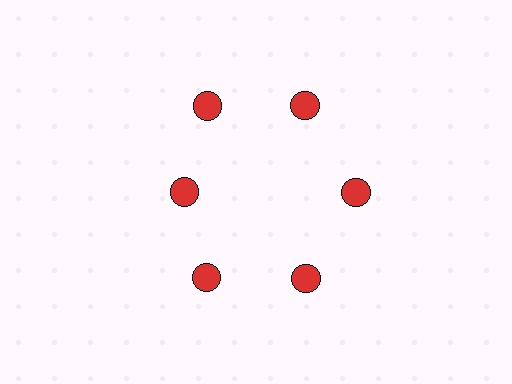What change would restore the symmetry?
The symmetry would be restored by moving it outward, back onto the ring so that all 6 circles sit at equal angles and equal distance from the center.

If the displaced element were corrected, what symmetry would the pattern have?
It would have 6-fold rotational symmetry — the pattern would map onto itself every 60 degrees.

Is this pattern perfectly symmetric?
No. The 6 red circles are arranged in a ring, but one element near the 9 o'clock position is pulled inward toward the center, breaking the 6-fold rotational symmetry.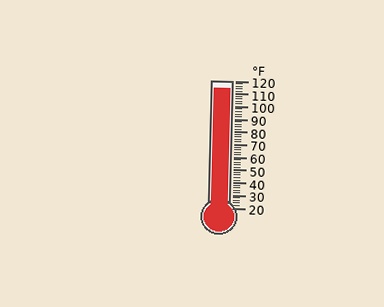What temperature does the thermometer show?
The thermometer shows approximately 114°F.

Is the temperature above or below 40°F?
The temperature is above 40°F.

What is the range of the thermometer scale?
The thermometer scale ranges from 20°F to 120°F.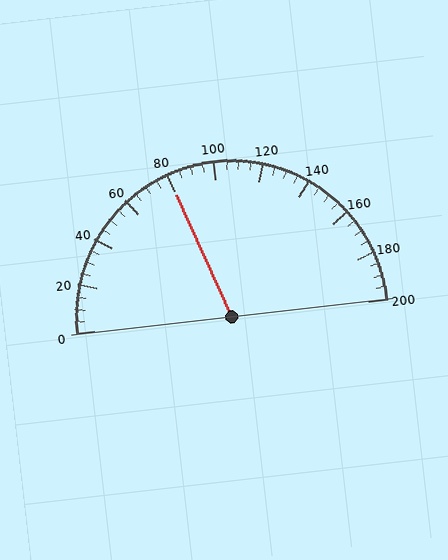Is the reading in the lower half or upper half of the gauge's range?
The reading is in the lower half of the range (0 to 200).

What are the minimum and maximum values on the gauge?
The gauge ranges from 0 to 200.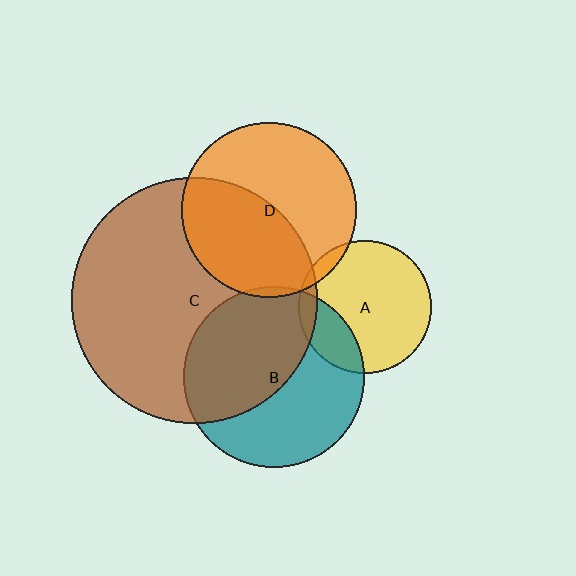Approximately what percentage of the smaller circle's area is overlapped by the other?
Approximately 5%.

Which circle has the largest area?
Circle C (brown).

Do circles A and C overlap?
Yes.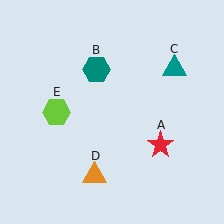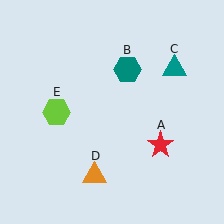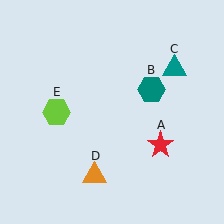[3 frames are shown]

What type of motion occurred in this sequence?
The teal hexagon (object B) rotated clockwise around the center of the scene.